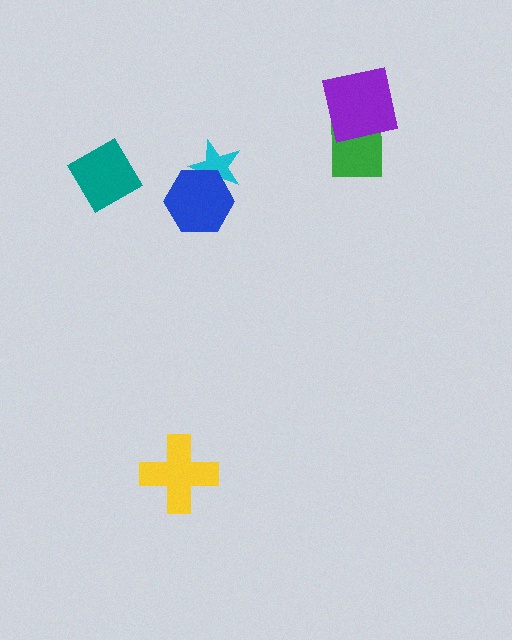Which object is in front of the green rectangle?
The purple square is in front of the green rectangle.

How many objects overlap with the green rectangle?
1 object overlaps with the green rectangle.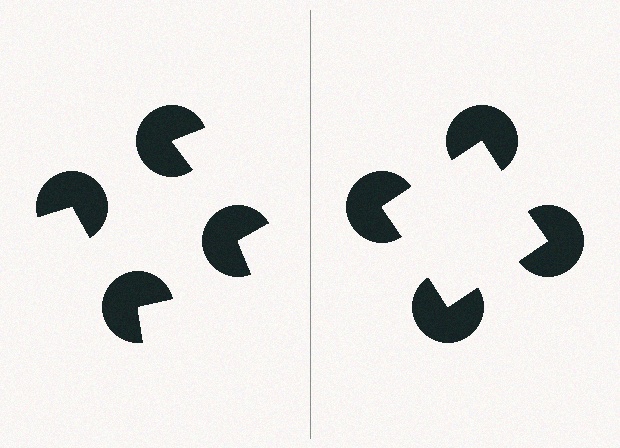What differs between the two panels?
The pac-man discs are positioned identically on both sides; only the wedge orientations differ. On the right they align to a square; on the left they are misaligned.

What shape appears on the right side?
An illusory square.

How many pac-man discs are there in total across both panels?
8 — 4 on each side.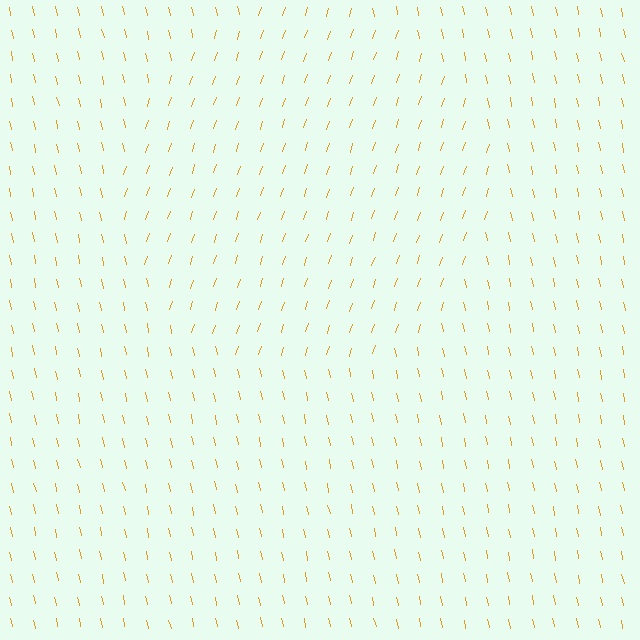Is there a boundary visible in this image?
Yes, there is a texture boundary formed by a change in line orientation.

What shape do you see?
I see a circle.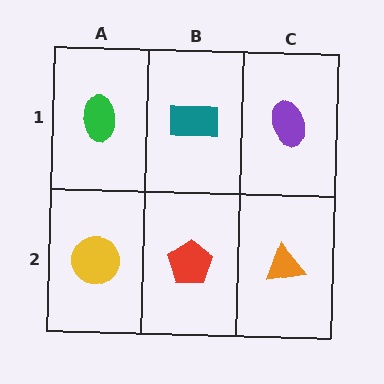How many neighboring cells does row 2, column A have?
2.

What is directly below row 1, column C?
An orange triangle.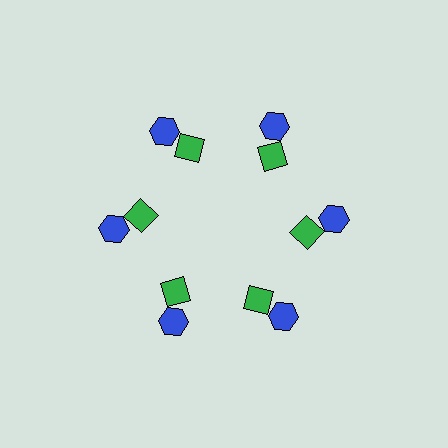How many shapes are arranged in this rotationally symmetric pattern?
There are 12 shapes, arranged in 6 groups of 2.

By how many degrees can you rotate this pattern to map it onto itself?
The pattern maps onto itself every 60 degrees of rotation.